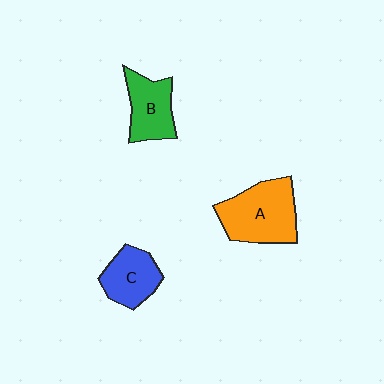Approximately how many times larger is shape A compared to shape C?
Approximately 1.5 times.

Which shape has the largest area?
Shape A (orange).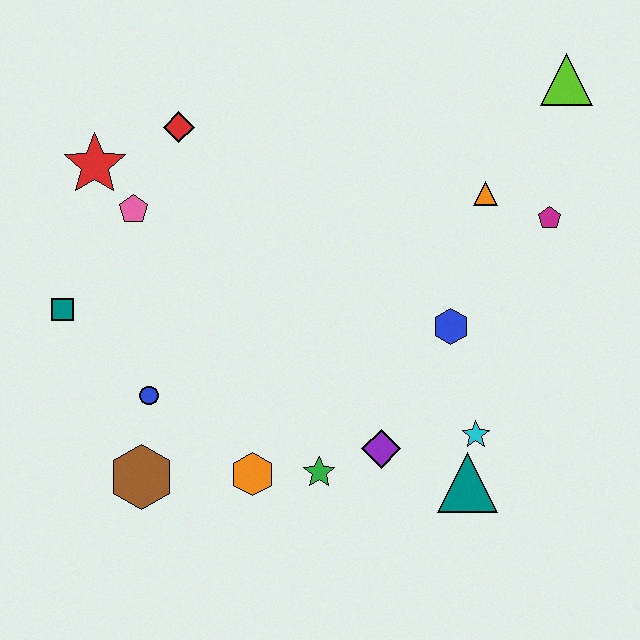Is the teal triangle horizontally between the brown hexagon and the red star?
No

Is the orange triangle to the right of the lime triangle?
No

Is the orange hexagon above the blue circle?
No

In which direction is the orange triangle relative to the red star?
The orange triangle is to the right of the red star.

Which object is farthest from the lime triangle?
The brown hexagon is farthest from the lime triangle.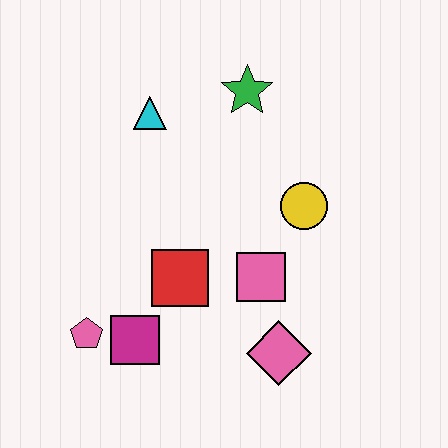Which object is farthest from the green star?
The pink pentagon is farthest from the green star.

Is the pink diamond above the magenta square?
No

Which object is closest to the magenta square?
The pink pentagon is closest to the magenta square.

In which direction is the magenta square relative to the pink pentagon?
The magenta square is to the right of the pink pentagon.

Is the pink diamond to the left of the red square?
No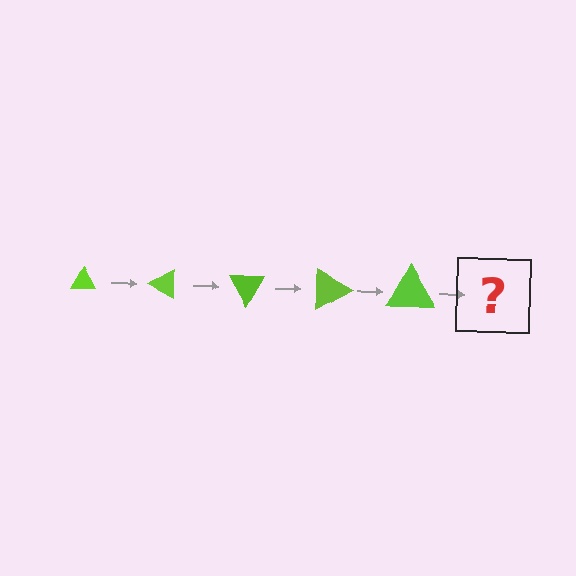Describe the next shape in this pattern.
It should be a triangle, larger than the previous one and rotated 150 degrees from the start.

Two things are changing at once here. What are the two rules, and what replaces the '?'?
The two rules are that the triangle grows larger each step and it rotates 30 degrees each step. The '?' should be a triangle, larger than the previous one and rotated 150 degrees from the start.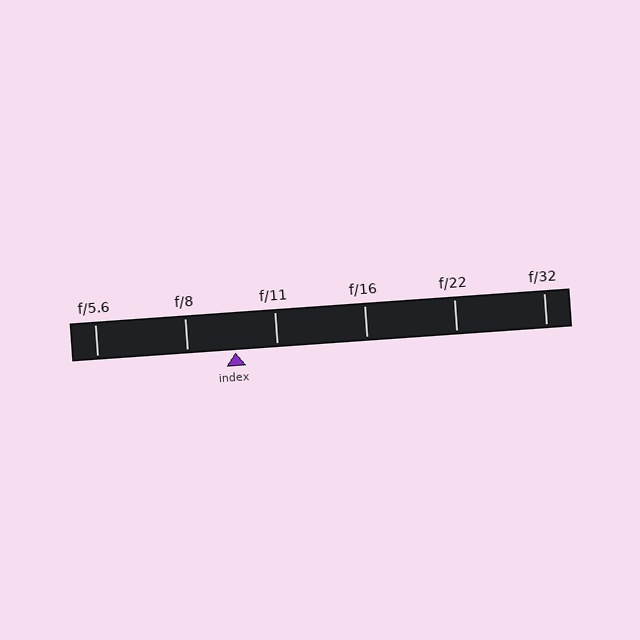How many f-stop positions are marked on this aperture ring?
There are 6 f-stop positions marked.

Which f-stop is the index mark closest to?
The index mark is closest to f/11.